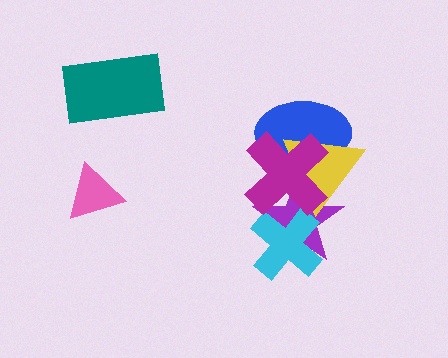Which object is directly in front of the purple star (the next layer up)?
The yellow triangle is directly in front of the purple star.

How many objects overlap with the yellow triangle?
3 objects overlap with the yellow triangle.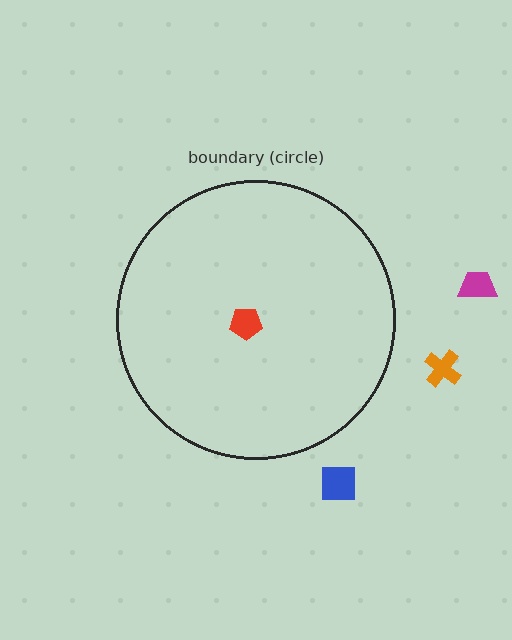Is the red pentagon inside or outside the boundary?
Inside.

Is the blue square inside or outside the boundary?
Outside.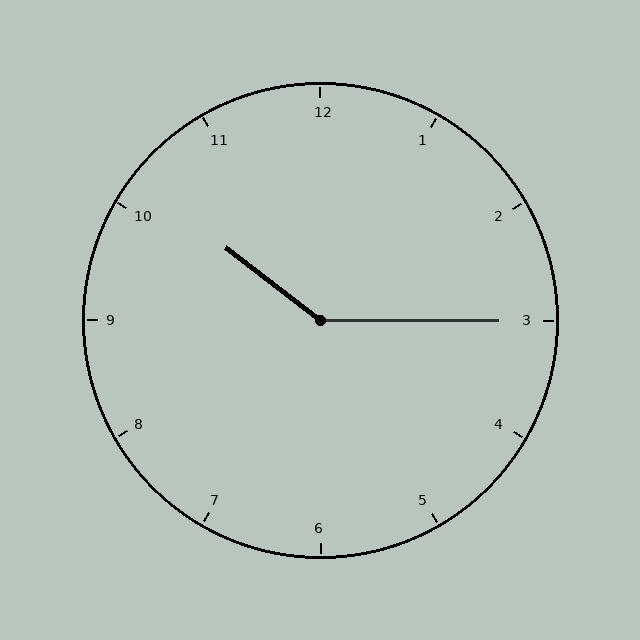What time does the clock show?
10:15.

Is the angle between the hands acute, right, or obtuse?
It is obtuse.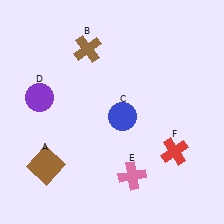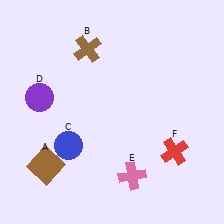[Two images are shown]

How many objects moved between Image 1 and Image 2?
1 object moved between the two images.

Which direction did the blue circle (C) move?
The blue circle (C) moved left.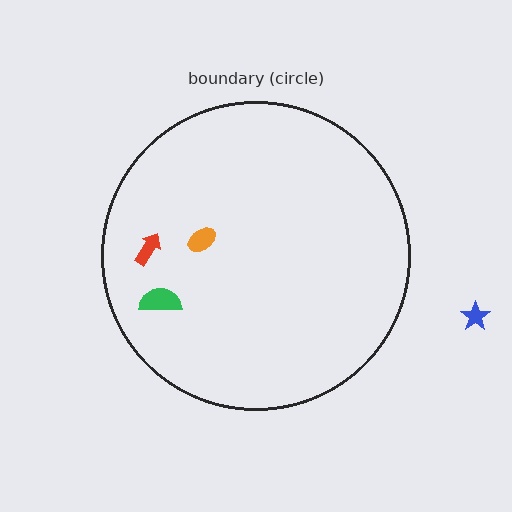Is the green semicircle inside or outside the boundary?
Inside.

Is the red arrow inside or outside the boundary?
Inside.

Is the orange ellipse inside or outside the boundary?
Inside.